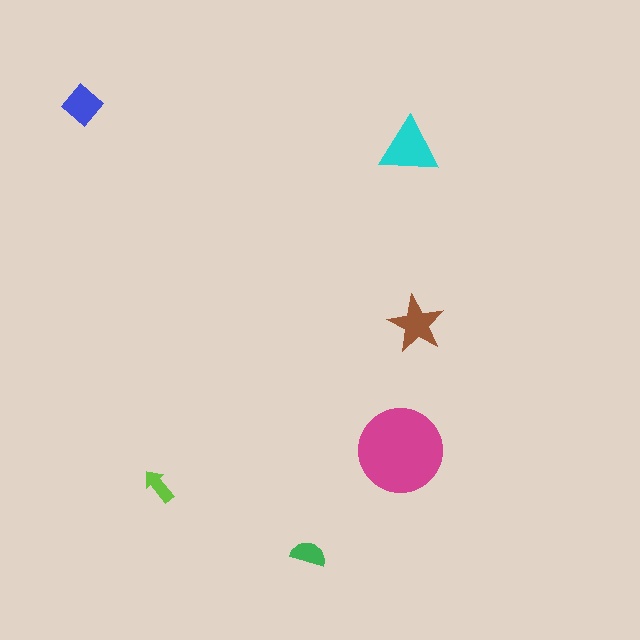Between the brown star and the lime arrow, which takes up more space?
The brown star.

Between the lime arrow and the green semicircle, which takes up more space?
The green semicircle.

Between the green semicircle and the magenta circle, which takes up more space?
The magenta circle.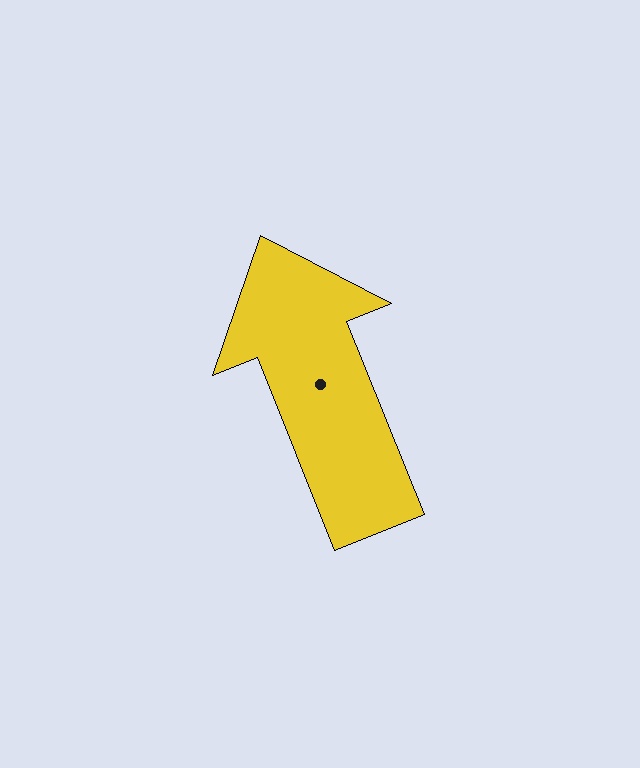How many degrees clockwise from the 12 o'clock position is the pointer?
Approximately 338 degrees.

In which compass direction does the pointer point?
North.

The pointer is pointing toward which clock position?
Roughly 11 o'clock.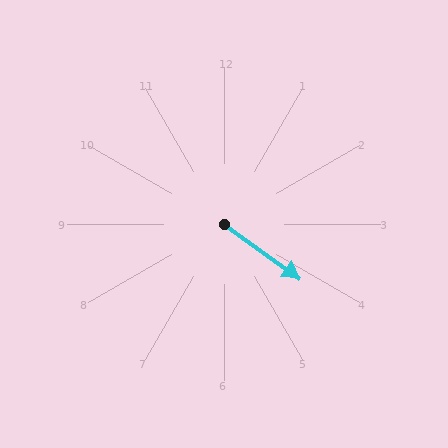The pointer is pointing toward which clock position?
Roughly 4 o'clock.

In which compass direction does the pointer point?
Southeast.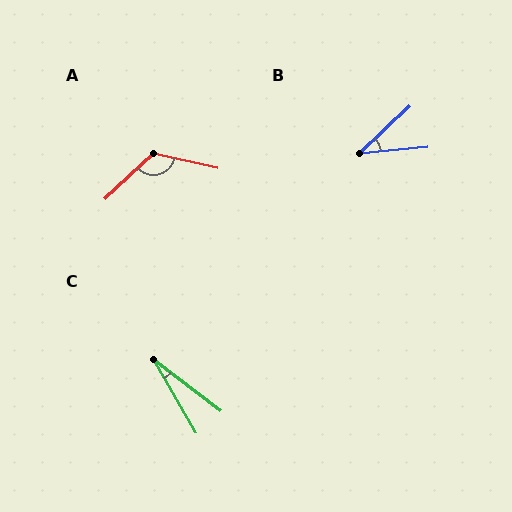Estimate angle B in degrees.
Approximately 38 degrees.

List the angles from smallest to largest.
C (22°), B (38°), A (124°).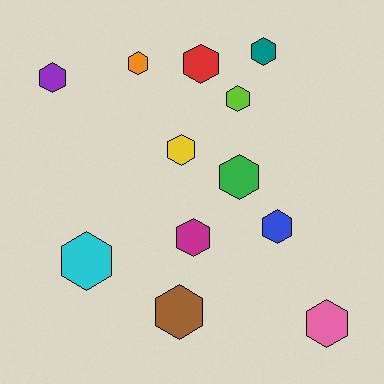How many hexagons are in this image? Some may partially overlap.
There are 12 hexagons.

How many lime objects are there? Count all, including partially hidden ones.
There is 1 lime object.